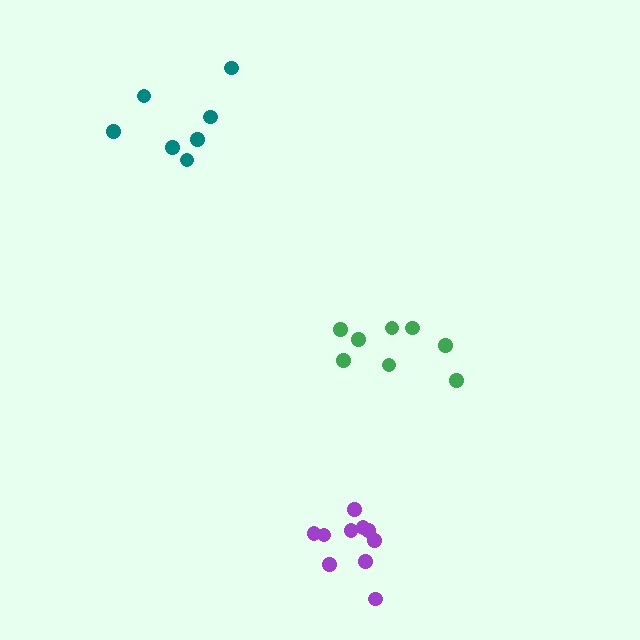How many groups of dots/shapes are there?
There are 3 groups.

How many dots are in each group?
Group 1: 10 dots, Group 2: 7 dots, Group 3: 8 dots (25 total).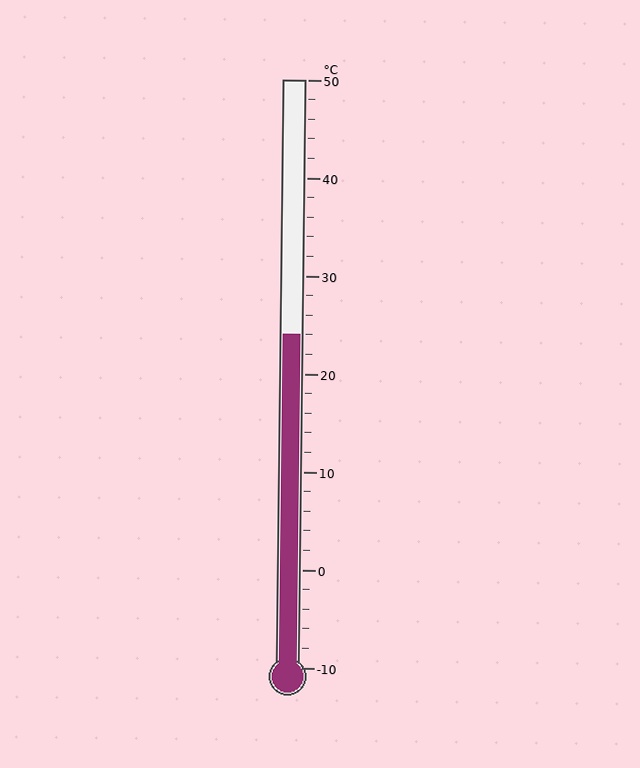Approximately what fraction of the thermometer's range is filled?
The thermometer is filled to approximately 55% of its range.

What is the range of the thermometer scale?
The thermometer scale ranges from -10°C to 50°C.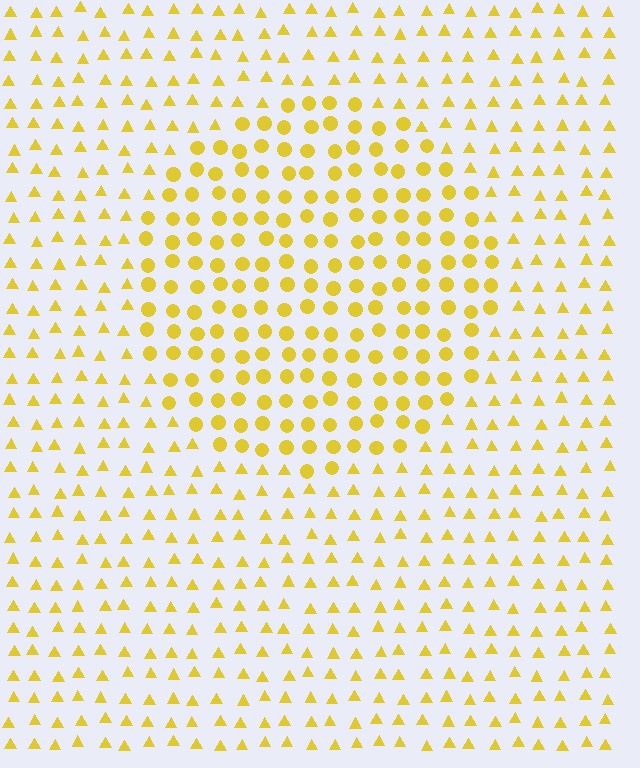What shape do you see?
I see a circle.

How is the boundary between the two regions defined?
The boundary is defined by a change in element shape: circles inside vs. triangles outside. All elements share the same color and spacing.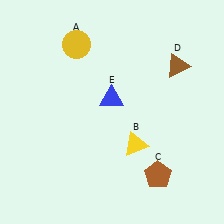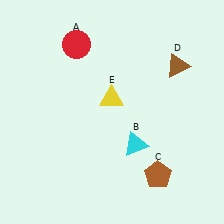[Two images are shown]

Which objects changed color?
A changed from yellow to red. B changed from yellow to cyan. E changed from blue to yellow.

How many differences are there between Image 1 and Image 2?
There are 3 differences between the two images.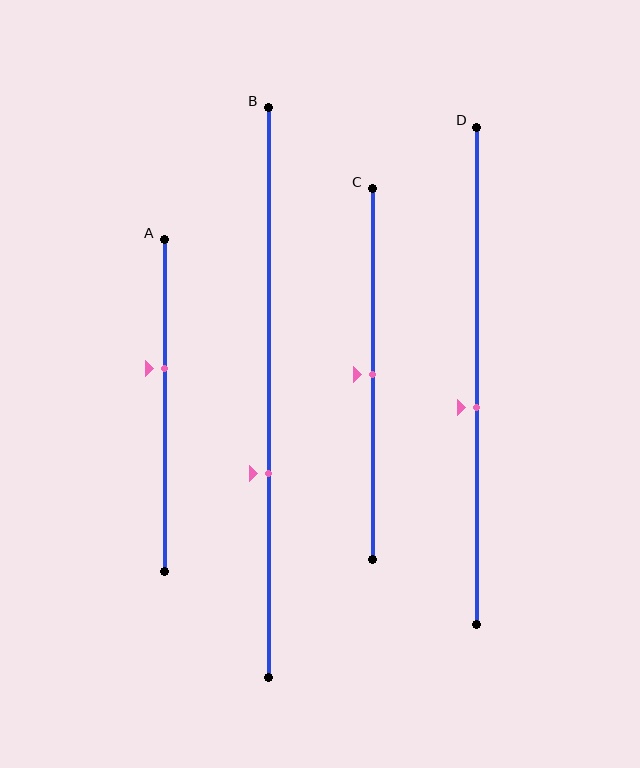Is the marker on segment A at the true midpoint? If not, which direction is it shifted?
No, the marker on segment A is shifted upward by about 11% of the segment length.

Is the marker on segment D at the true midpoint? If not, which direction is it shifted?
No, the marker on segment D is shifted downward by about 6% of the segment length.